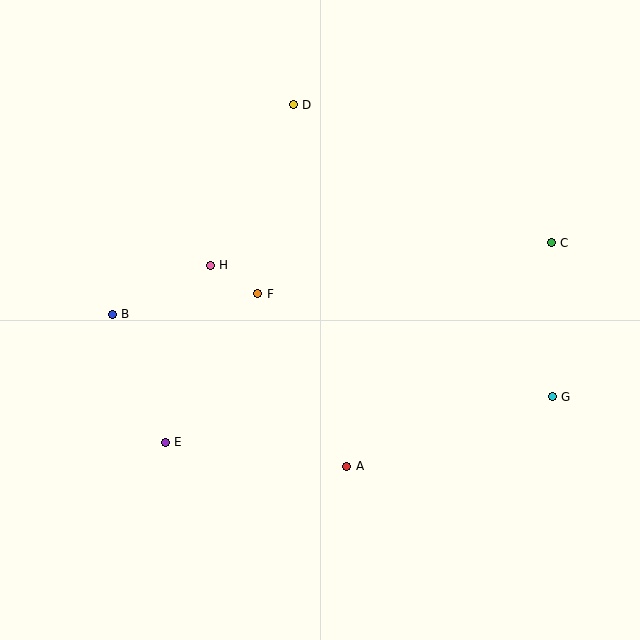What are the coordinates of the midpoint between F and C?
The midpoint between F and C is at (404, 268).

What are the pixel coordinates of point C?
Point C is at (551, 243).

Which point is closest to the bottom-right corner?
Point G is closest to the bottom-right corner.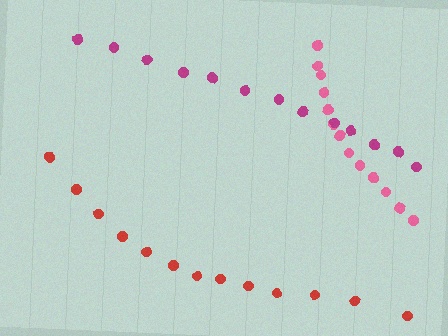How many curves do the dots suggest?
There are 3 distinct paths.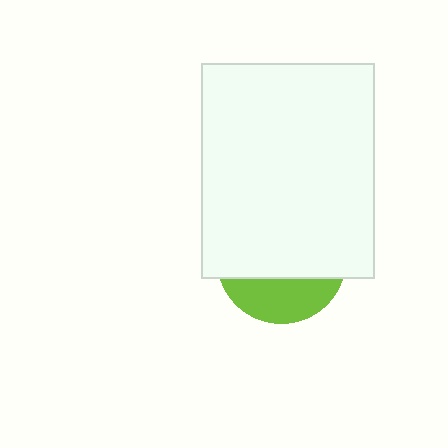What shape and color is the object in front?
The object in front is a white rectangle.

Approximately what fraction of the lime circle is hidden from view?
Roughly 69% of the lime circle is hidden behind the white rectangle.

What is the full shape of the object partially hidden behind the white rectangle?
The partially hidden object is a lime circle.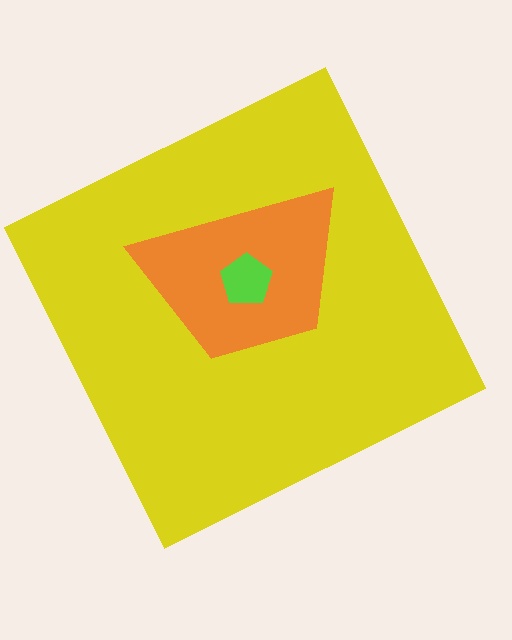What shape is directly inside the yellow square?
The orange trapezoid.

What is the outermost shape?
The yellow square.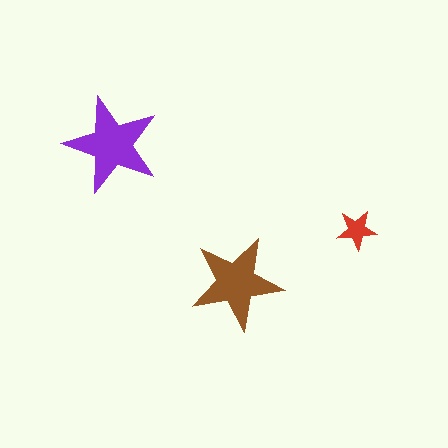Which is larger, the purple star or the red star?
The purple one.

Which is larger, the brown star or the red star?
The brown one.